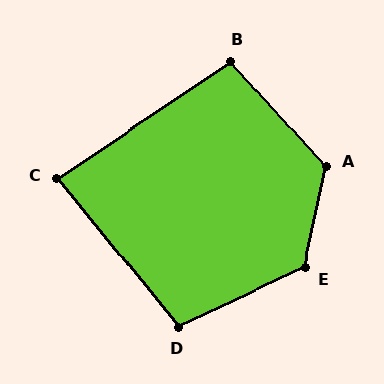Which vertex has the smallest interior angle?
C, at approximately 85 degrees.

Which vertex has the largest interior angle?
E, at approximately 127 degrees.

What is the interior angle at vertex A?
Approximately 126 degrees (obtuse).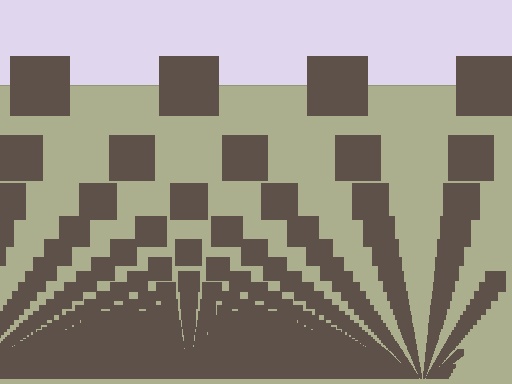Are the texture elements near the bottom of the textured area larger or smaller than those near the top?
Smaller. The gradient is inverted — elements near the bottom are smaller and denser.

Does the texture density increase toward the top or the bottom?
Density increases toward the bottom.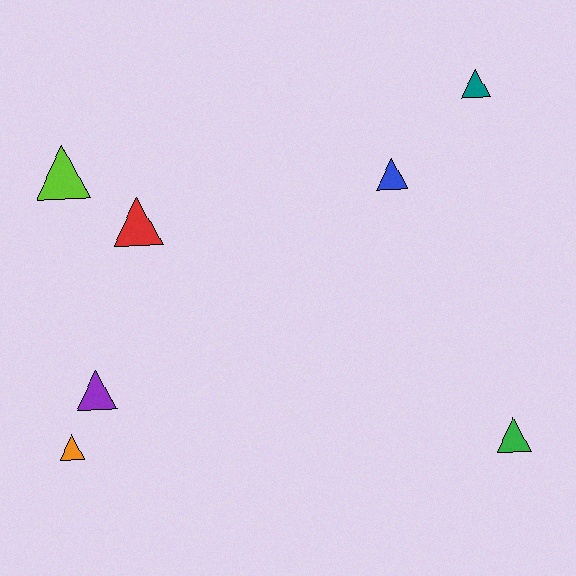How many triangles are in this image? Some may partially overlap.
There are 7 triangles.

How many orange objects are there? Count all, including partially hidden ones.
There is 1 orange object.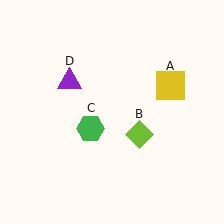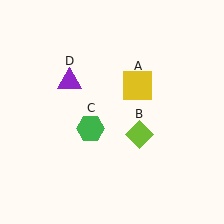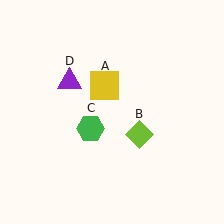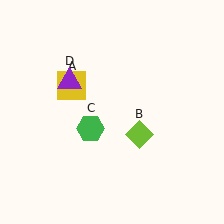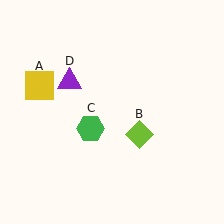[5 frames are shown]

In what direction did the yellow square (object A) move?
The yellow square (object A) moved left.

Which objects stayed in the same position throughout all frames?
Lime diamond (object B) and green hexagon (object C) and purple triangle (object D) remained stationary.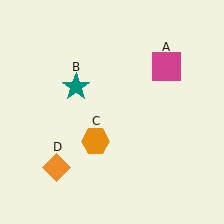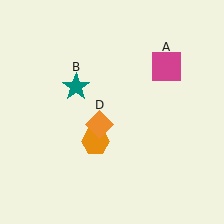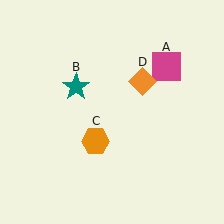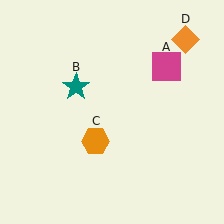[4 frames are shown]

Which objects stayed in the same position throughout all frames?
Magenta square (object A) and teal star (object B) and orange hexagon (object C) remained stationary.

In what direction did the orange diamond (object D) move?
The orange diamond (object D) moved up and to the right.